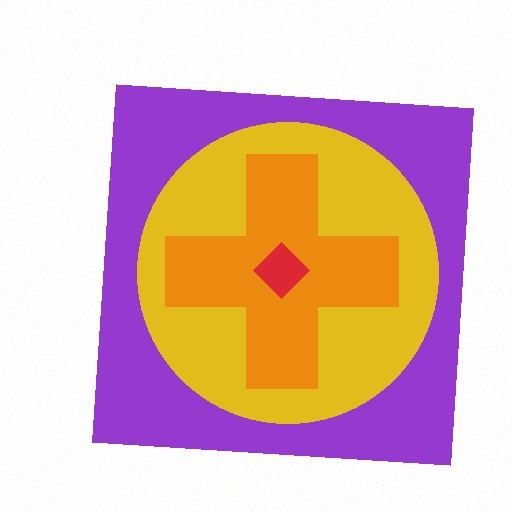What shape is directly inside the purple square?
The yellow circle.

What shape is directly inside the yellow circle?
The orange cross.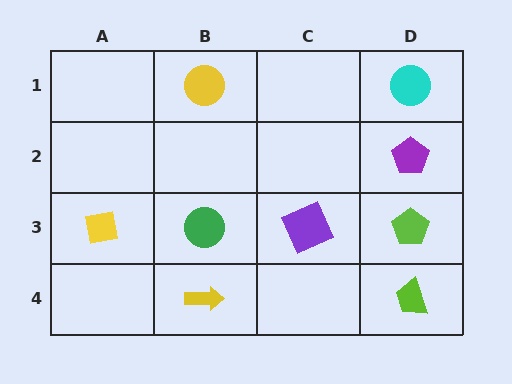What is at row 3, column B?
A green circle.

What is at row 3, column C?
A purple square.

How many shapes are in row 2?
1 shape.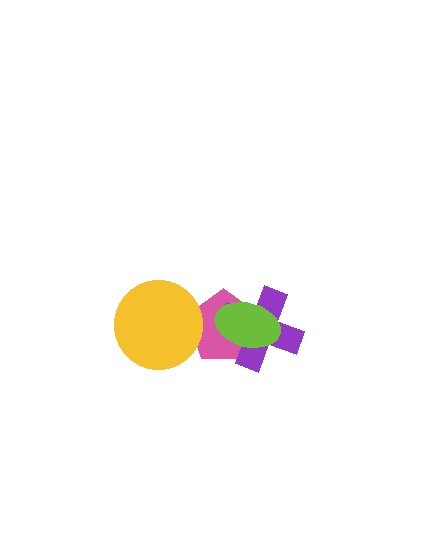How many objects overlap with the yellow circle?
1 object overlaps with the yellow circle.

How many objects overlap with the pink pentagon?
3 objects overlap with the pink pentagon.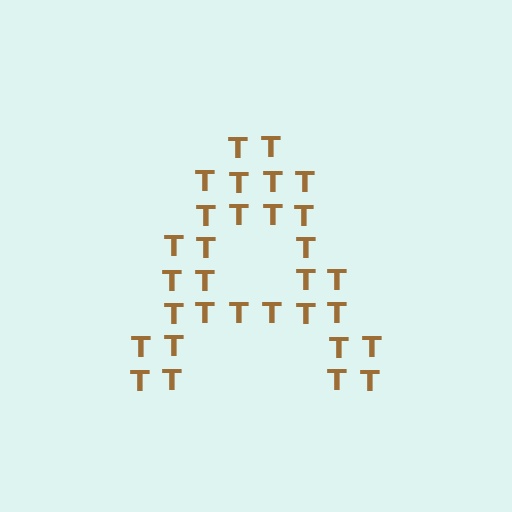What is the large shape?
The large shape is the letter A.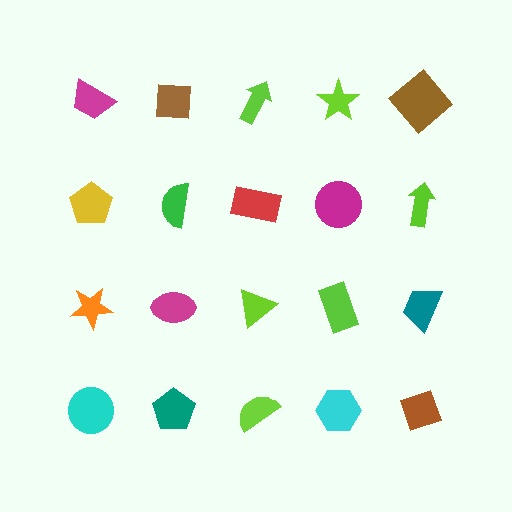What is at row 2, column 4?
A magenta circle.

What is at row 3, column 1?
An orange star.